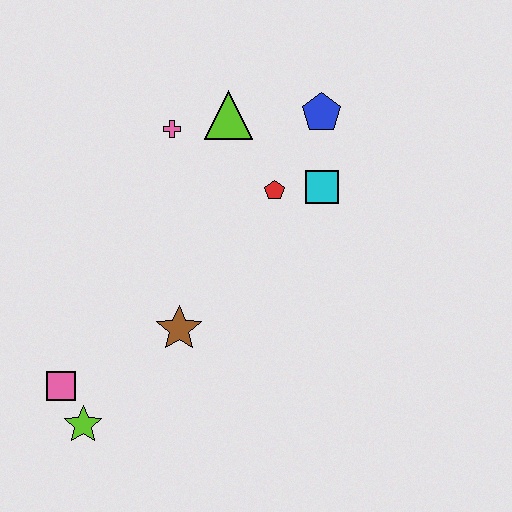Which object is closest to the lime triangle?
The pink cross is closest to the lime triangle.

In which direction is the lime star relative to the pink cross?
The lime star is below the pink cross.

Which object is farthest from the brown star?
The blue pentagon is farthest from the brown star.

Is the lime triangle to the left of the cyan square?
Yes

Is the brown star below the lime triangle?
Yes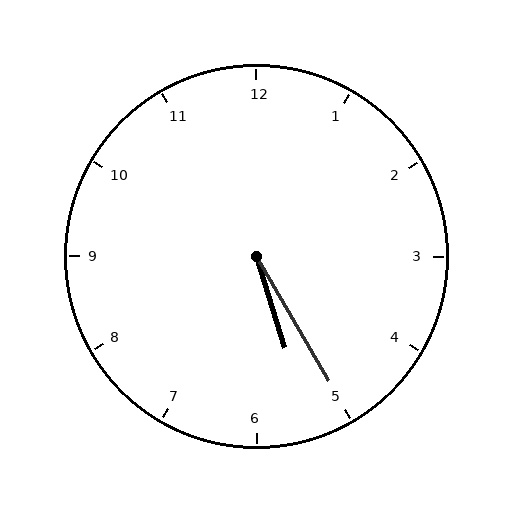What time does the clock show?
5:25.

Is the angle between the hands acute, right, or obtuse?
It is acute.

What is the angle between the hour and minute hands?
Approximately 12 degrees.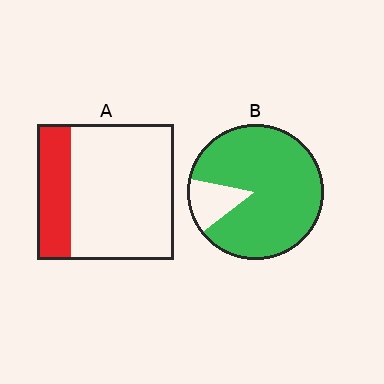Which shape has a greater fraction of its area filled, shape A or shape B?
Shape B.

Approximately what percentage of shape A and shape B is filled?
A is approximately 25% and B is approximately 85%.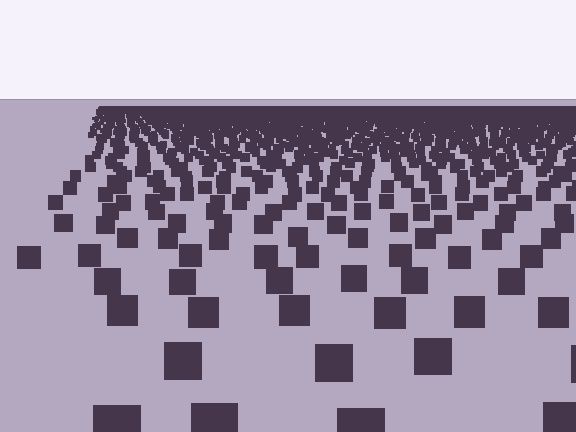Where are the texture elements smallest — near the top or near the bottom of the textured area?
Near the top.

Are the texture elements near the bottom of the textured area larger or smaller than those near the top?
Larger. Near the bottom, elements are closer to the viewer and appear at a bigger on-screen size.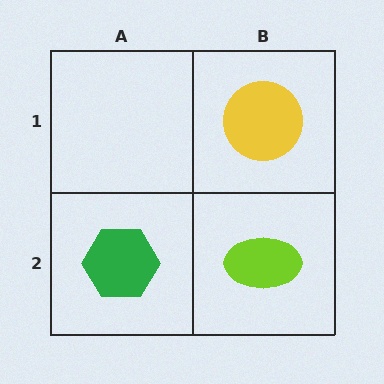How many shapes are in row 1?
1 shape.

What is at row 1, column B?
A yellow circle.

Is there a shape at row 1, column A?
No, that cell is empty.